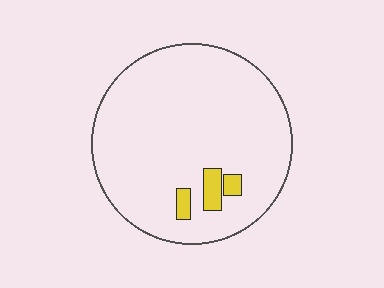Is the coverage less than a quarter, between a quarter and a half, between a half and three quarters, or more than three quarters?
Less than a quarter.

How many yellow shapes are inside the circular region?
3.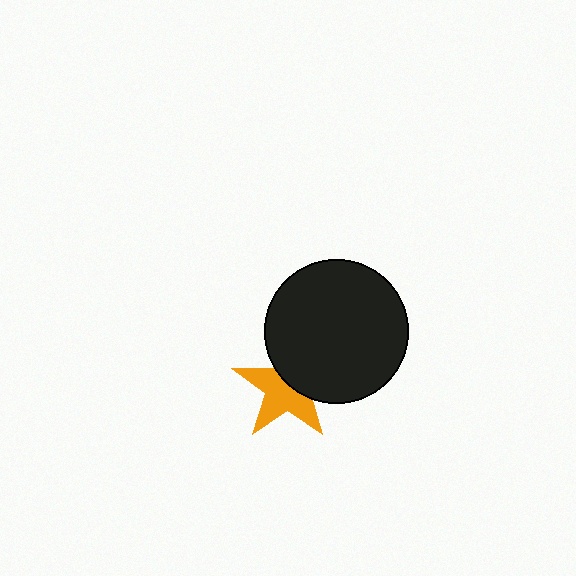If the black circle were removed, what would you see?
You would see the complete orange star.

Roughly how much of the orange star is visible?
About half of it is visible (roughly 58%).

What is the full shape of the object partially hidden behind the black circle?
The partially hidden object is an orange star.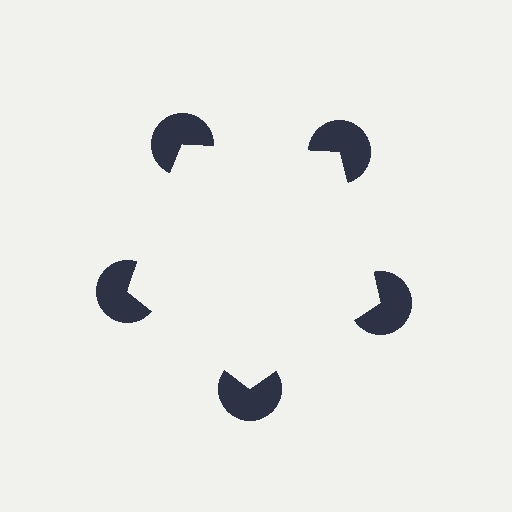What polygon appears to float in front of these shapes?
An illusory pentagon — its edges are inferred from the aligned wedge cuts in the pac-man discs, not physically drawn.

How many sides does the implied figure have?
5 sides.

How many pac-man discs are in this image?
There are 5 — one at each vertex of the illusory pentagon.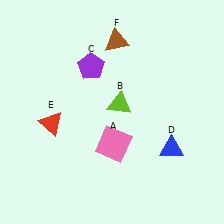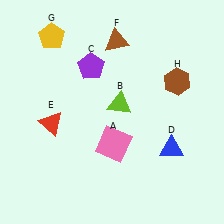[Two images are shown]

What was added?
A yellow pentagon (G), a brown hexagon (H) were added in Image 2.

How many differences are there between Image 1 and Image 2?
There are 2 differences between the two images.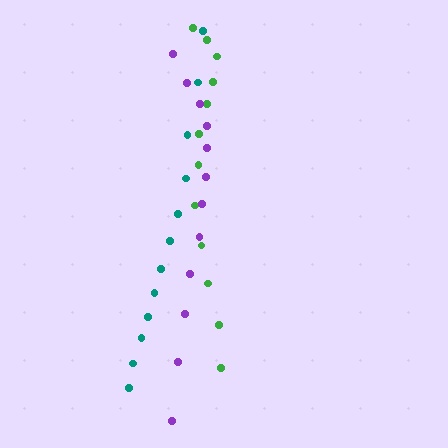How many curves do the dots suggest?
There are 3 distinct paths.